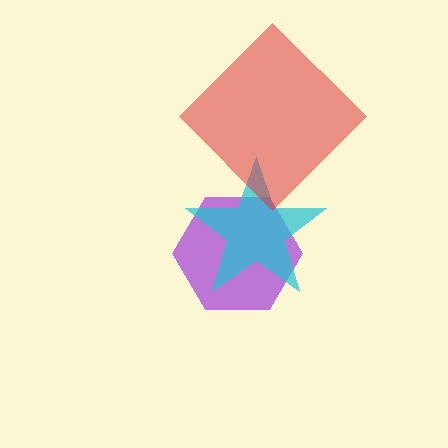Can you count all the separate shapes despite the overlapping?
Yes, there are 3 separate shapes.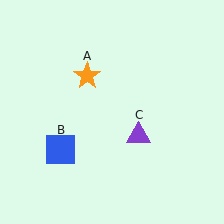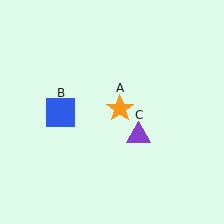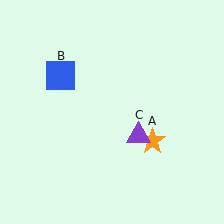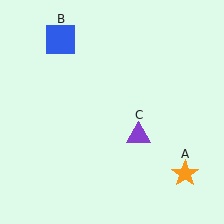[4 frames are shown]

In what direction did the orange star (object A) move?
The orange star (object A) moved down and to the right.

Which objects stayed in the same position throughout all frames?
Purple triangle (object C) remained stationary.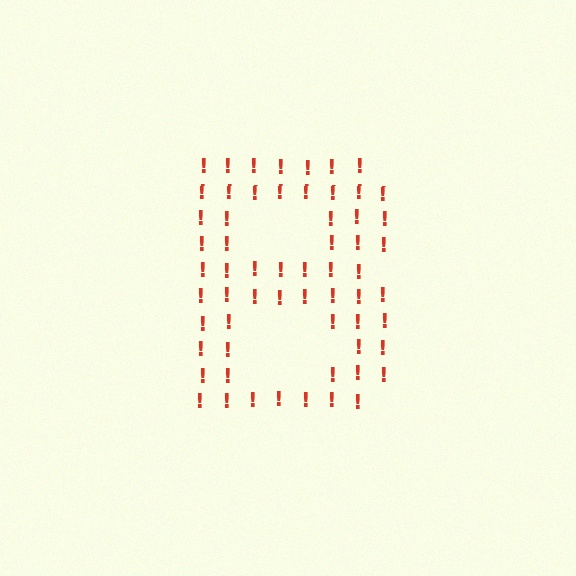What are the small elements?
The small elements are exclamation marks.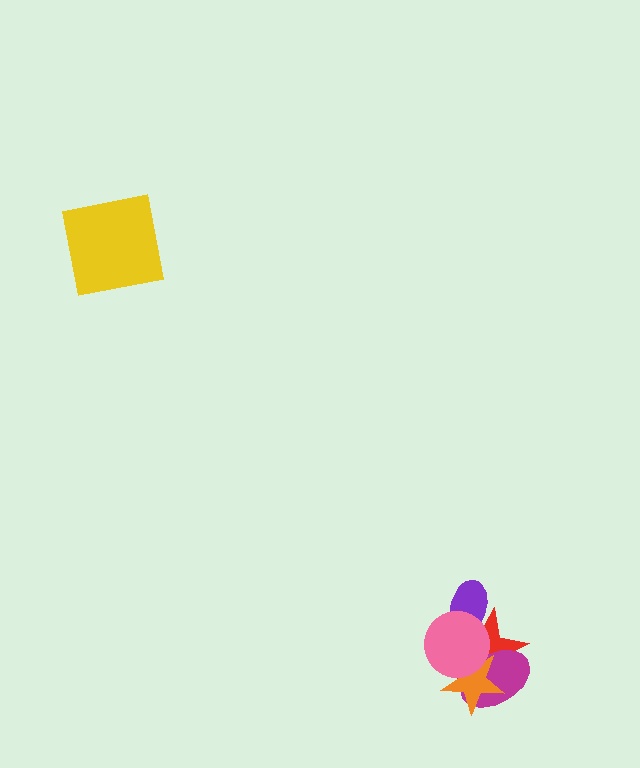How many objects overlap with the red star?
4 objects overlap with the red star.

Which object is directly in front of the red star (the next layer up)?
The magenta ellipse is directly in front of the red star.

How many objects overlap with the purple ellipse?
2 objects overlap with the purple ellipse.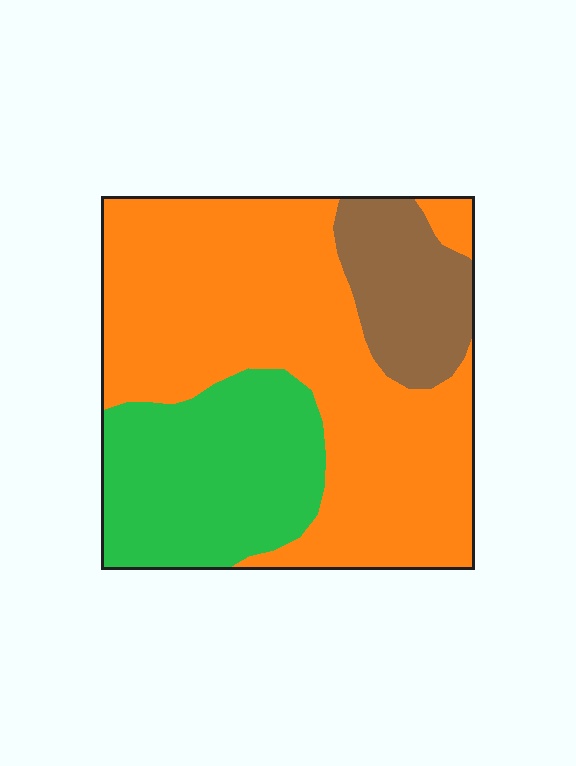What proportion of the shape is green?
Green covers around 25% of the shape.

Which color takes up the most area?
Orange, at roughly 60%.